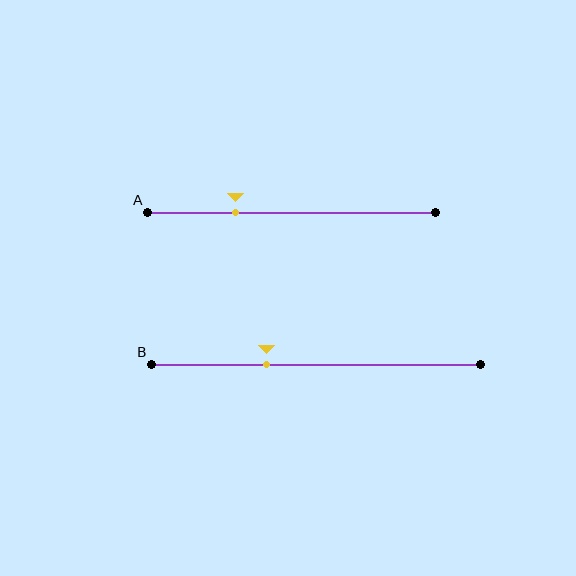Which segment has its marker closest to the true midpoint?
Segment B has its marker closest to the true midpoint.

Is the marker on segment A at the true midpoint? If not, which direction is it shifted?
No, the marker on segment A is shifted to the left by about 19% of the segment length.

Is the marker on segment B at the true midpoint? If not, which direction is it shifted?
No, the marker on segment B is shifted to the left by about 15% of the segment length.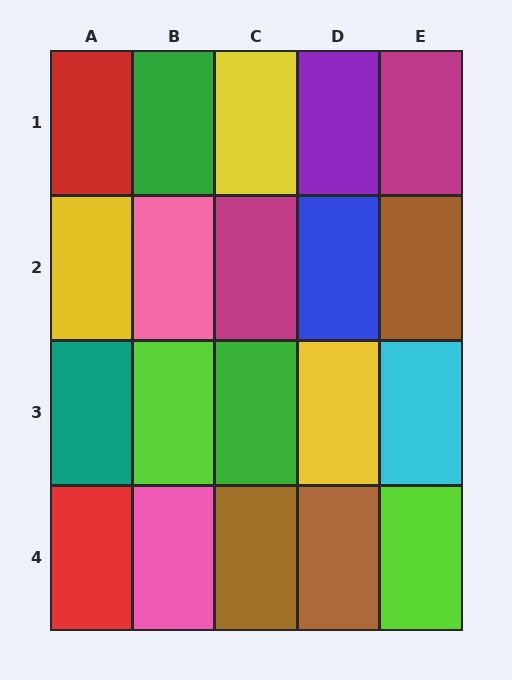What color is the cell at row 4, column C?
Brown.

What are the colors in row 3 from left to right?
Teal, lime, green, yellow, cyan.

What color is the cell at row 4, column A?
Red.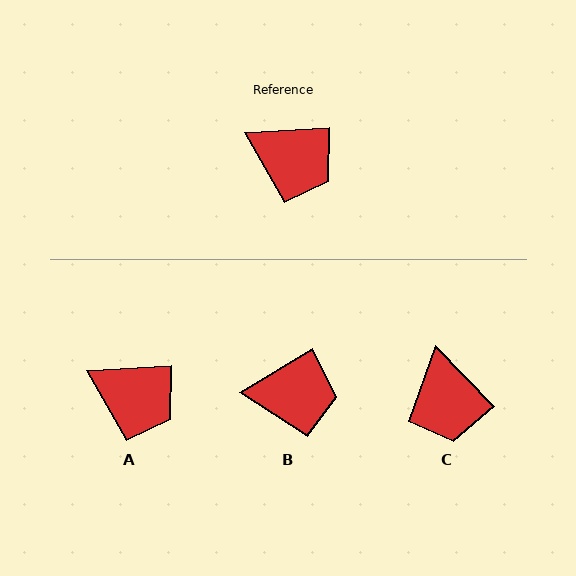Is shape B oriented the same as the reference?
No, it is off by about 28 degrees.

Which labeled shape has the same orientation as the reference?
A.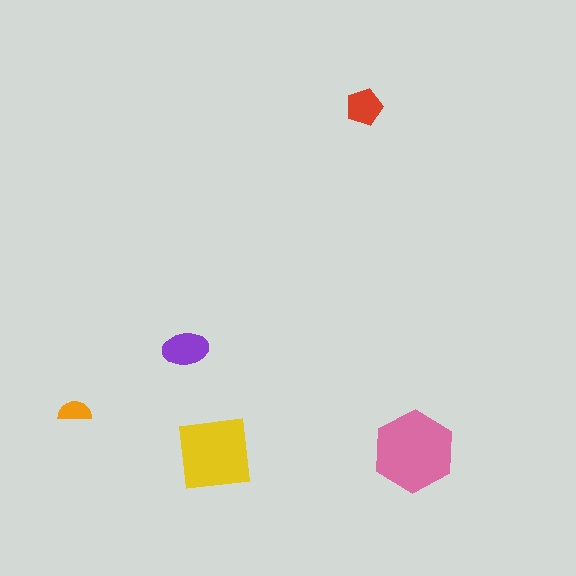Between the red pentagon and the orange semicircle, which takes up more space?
The red pentagon.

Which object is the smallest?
The orange semicircle.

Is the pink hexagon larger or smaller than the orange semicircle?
Larger.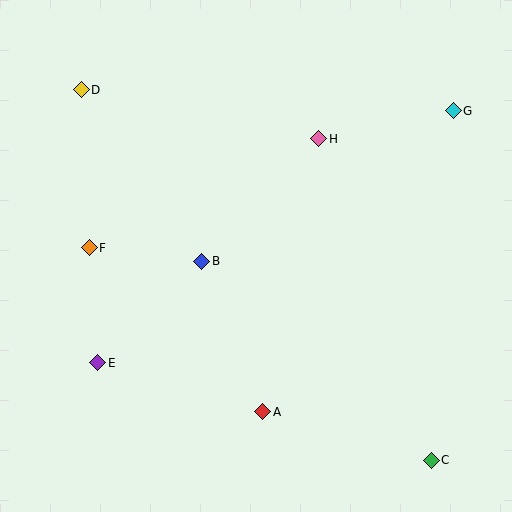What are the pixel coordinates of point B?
Point B is at (202, 261).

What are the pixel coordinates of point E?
Point E is at (98, 363).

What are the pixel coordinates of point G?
Point G is at (453, 111).